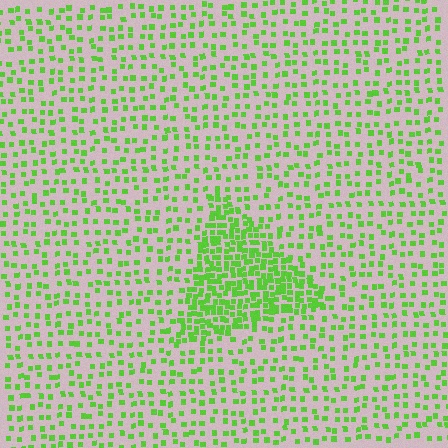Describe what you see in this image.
The image contains small lime elements arranged at two different densities. A triangle-shaped region is visible where the elements are more densely packed than the surrounding area.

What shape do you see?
I see a triangle.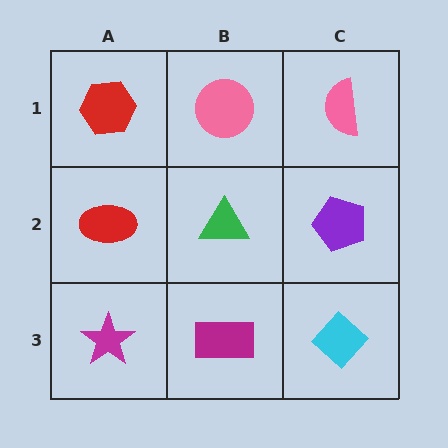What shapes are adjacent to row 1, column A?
A red ellipse (row 2, column A), a pink circle (row 1, column B).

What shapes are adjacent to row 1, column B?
A green triangle (row 2, column B), a red hexagon (row 1, column A), a pink semicircle (row 1, column C).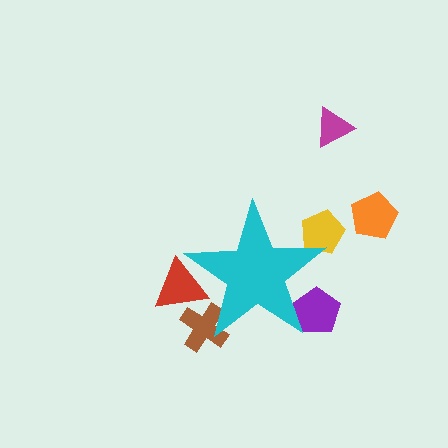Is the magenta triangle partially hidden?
No, the magenta triangle is fully visible.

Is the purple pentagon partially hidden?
Yes, the purple pentagon is partially hidden behind the cyan star.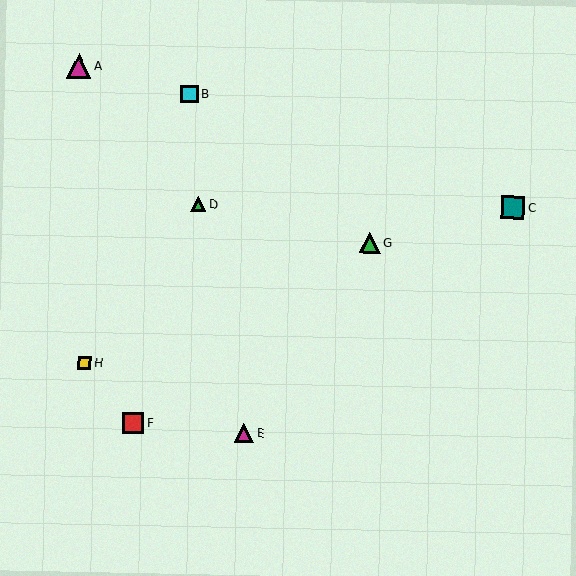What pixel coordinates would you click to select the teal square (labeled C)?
Click at (513, 207) to select the teal square C.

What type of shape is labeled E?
Shape E is a magenta triangle.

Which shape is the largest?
The magenta triangle (labeled A) is the largest.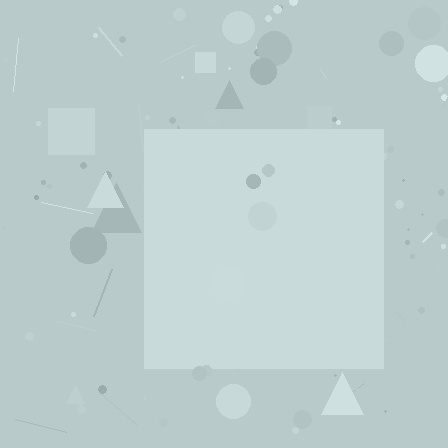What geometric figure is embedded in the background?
A square is embedded in the background.